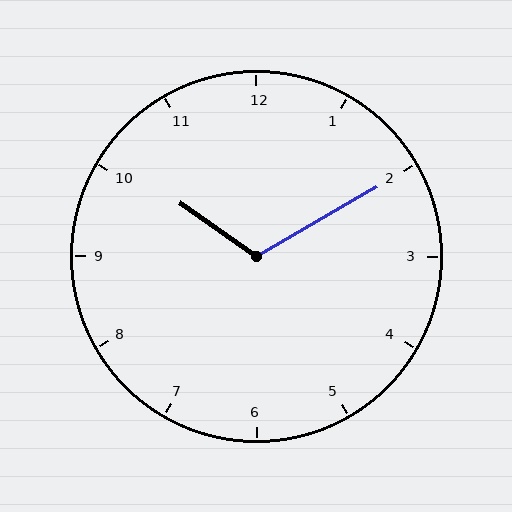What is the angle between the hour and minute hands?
Approximately 115 degrees.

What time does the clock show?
10:10.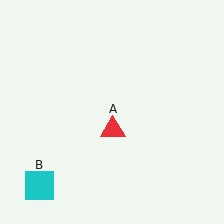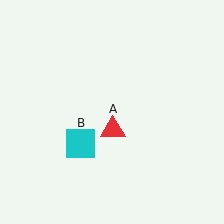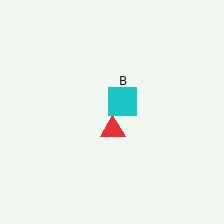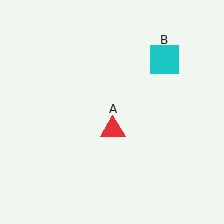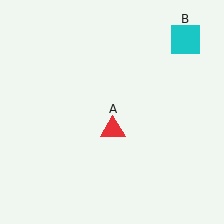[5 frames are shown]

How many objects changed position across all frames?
1 object changed position: cyan square (object B).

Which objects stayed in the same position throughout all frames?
Red triangle (object A) remained stationary.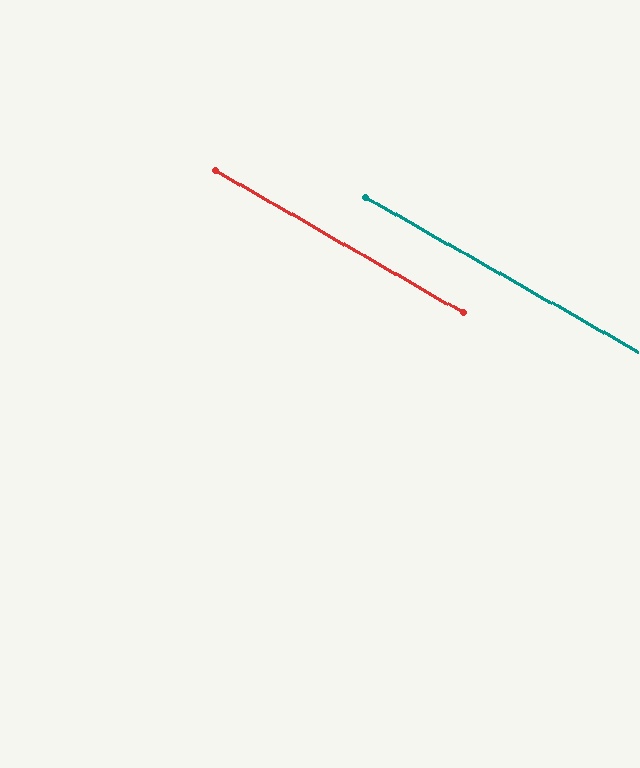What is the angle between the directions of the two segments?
Approximately 0 degrees.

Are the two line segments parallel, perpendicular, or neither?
Parallel — their directions differ by only 0.1°.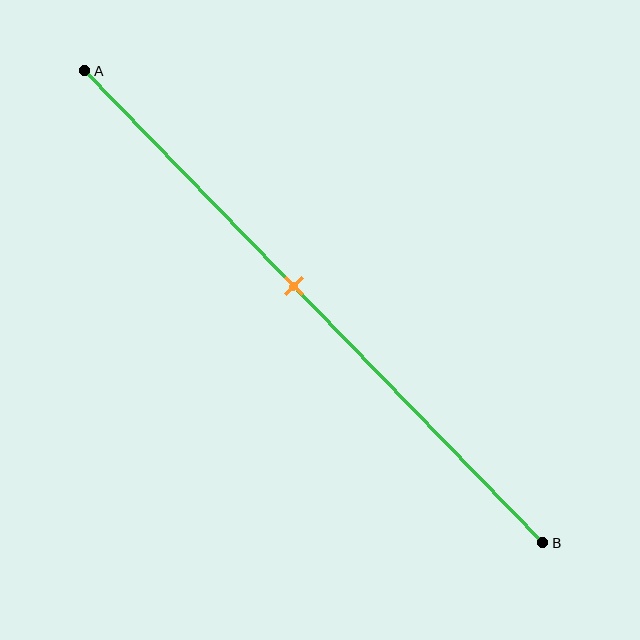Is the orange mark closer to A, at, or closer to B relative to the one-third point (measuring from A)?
The orange mark is closer to point B than the one-third point of segment AB.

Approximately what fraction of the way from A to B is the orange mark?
The orange mark is approximately 45% of the way from A to B.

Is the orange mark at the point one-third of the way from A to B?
No, the mark is at about 45% from A, not at the 33% one-third point.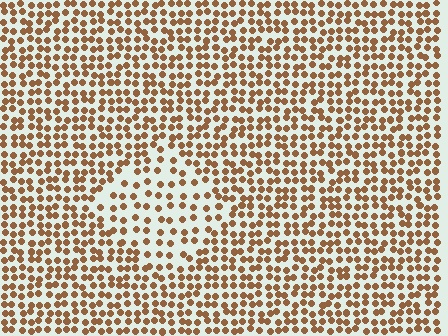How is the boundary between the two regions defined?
The boundary is defined by a change in element density (approximately 1.8x ratio). All elements are the same color, size, and shape.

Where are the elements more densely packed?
The elements are more densely packed outside the diamond boundary.